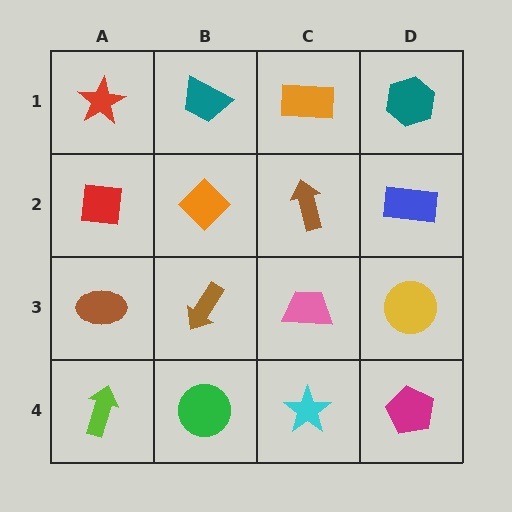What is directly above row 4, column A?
A brown ellipse.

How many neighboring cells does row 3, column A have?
3.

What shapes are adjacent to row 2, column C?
An orange rectangle (row 1, column C), a pink trapezoid (row 3, column C), an orange diamond (row 2, column B), a blue rectangle (row 2, column D).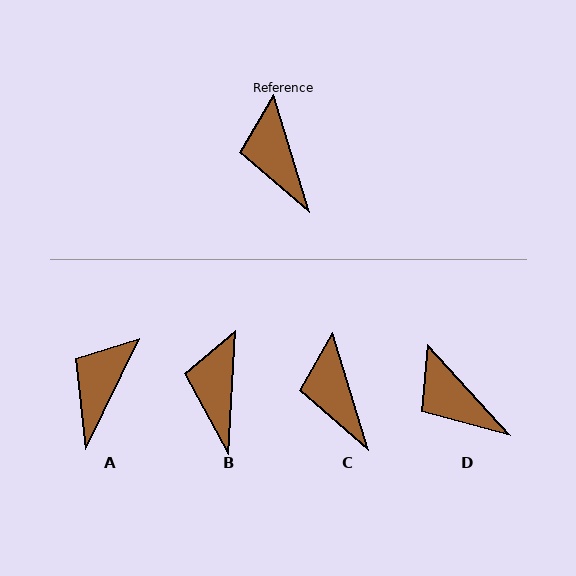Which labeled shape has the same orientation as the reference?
C.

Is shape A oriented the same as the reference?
No, it is off by about 43 degrees.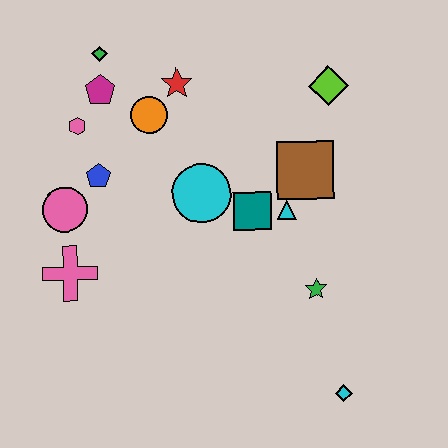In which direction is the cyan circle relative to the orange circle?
The cyan circle is below the orange circle.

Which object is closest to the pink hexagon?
The magenta pentagon is closest to the pink hexagon.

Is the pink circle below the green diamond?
Yes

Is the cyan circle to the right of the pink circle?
Yes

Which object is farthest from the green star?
The green diamond is farthest from the green star.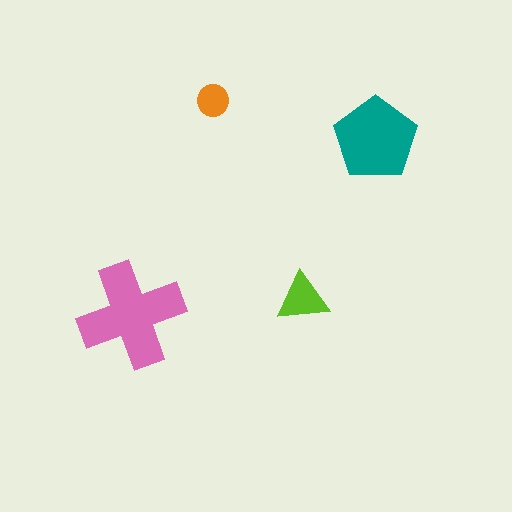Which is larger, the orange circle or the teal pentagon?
The teal pentagon.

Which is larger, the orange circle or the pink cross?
The pink cross.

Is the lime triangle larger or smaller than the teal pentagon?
Smaller.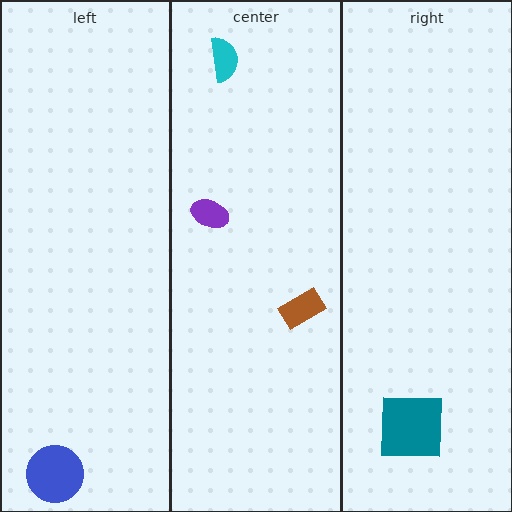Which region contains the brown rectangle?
The center region.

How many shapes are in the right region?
1.